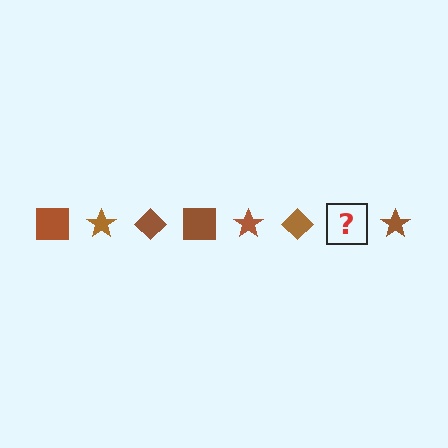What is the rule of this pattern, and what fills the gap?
The rule is that the pattern cycles through square, star, diamond shapes in brown. The gap should be filled with a brown square.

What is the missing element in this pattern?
The missing element is a brown square.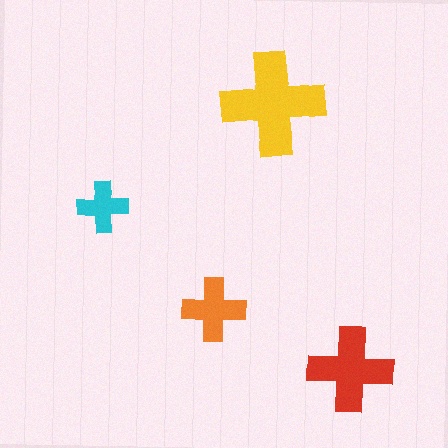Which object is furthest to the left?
The cyan cross is leftmost.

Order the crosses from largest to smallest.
the yellow one, the red one, the orange one, the cyan one.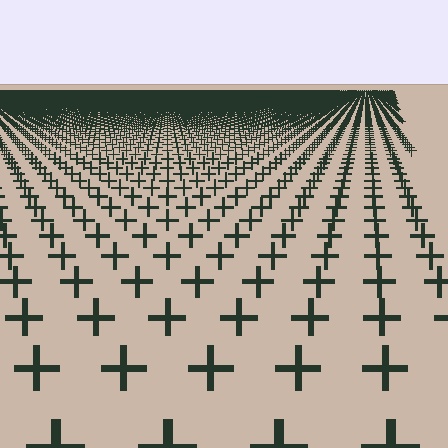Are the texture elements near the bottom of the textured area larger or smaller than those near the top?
Larger. Near the bottom, elements are closer to the viewer and appear at a bigger on-screen size.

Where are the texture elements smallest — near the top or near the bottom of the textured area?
Near the top.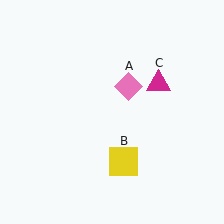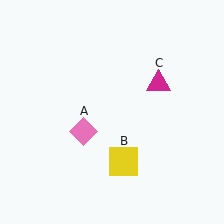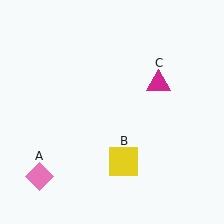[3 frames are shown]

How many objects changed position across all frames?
1 object changed position: pink diamond (object A).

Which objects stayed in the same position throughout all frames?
Yellow square (object B) and magenta triangle (object C) remained stationary.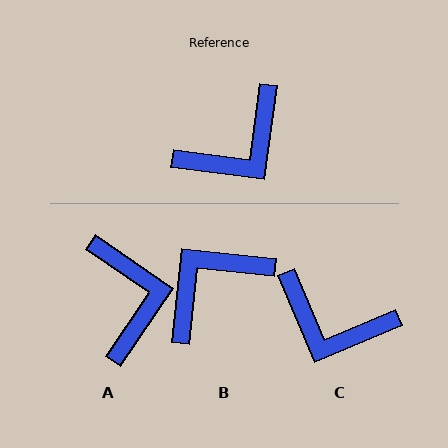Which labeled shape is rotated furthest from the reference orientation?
B, about 178 degrees away.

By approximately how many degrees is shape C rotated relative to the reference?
Approximately 59 degrees clockwise.